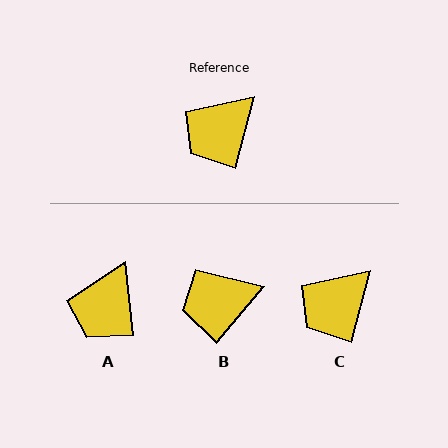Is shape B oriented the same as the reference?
No, it is off by about 26 degrees.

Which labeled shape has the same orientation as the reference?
C.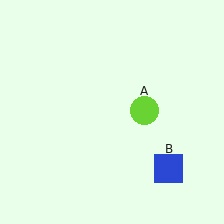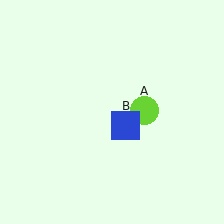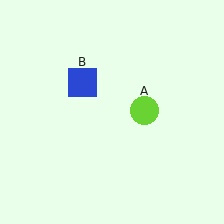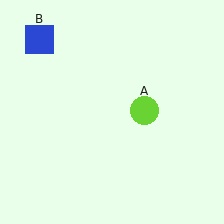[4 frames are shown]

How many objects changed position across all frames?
1 object changed position: blue square (object B).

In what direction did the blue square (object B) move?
The blue square (object B) moved up and to the left.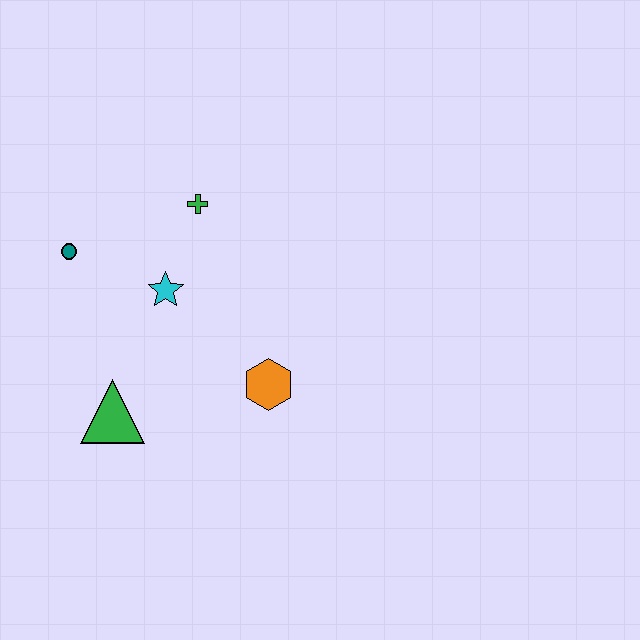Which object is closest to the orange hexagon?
The cyan star is closest to the orange hexagon.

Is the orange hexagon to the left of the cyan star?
No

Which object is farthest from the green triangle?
The green cross is farthest from the green triangle.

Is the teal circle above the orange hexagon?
Yes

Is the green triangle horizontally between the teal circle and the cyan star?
Yes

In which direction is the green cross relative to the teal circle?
The green cross is to the right of the teal circle.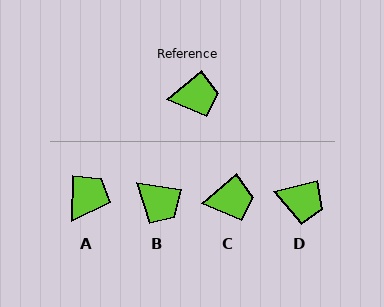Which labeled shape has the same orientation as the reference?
C.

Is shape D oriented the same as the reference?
No, it is off by about 27 degrees.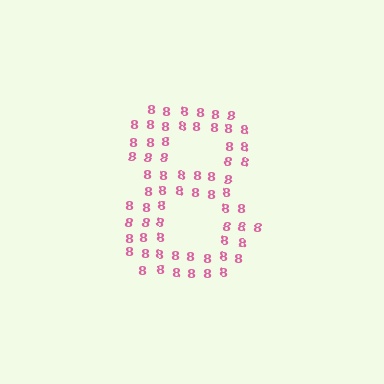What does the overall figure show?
The overall figure shows the digit 8.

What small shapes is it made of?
It is made of small digit 8's.